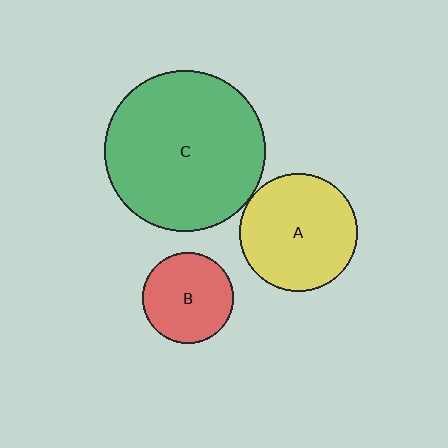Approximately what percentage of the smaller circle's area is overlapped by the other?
Approximately 5%.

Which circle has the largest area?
Circle C (green).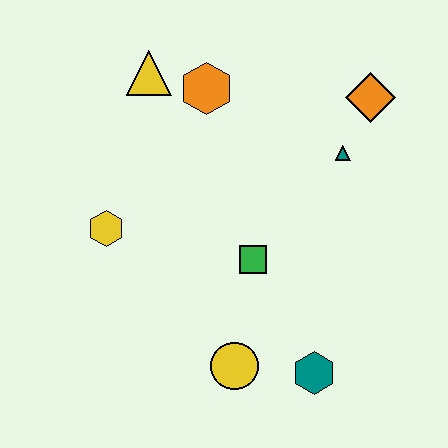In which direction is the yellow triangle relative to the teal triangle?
The yellow triangle is to the left of the teal triangle.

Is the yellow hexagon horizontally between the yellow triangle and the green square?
No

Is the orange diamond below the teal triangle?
No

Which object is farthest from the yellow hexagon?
The orange diamond is farthest from the yellow hexagon.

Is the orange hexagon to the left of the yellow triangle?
No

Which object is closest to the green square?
The yellow circle is closest to the green square.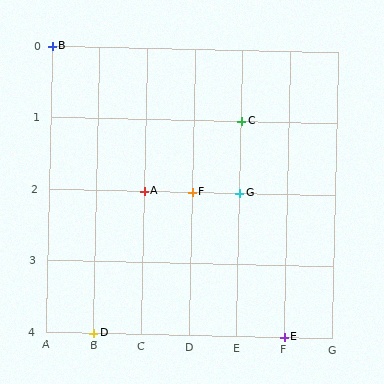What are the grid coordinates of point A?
Point A is at grid coordinates (C, 2).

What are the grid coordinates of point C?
Point C is at grid coordinates (E, 1).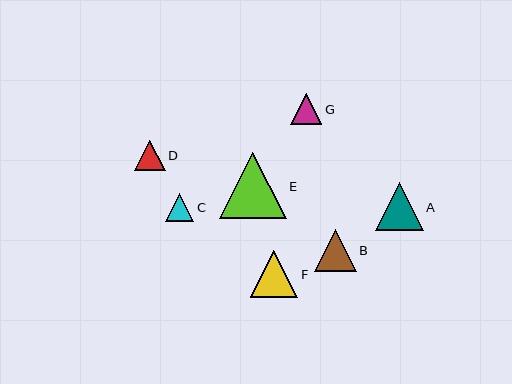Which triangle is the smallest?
Triangle C is the smallest with a size of approximately 29 pixels.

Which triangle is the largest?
Triangle E is the largest with a size of approximately 67 pixels.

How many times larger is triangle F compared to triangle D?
Triangle F is approximately 1.6 times the size of triangle D.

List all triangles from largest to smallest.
From largest to smallest: E, A, F, B, G, D, C.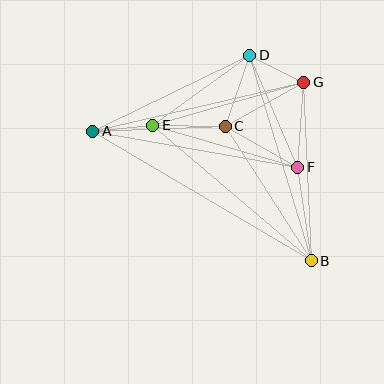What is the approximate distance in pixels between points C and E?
The distance between C and E is approximately 72 pixels.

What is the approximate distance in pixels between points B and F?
The distance between B and F is approximately 95 pixels.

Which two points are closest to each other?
Points A and E are closest to each other.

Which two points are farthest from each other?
Points A and B are farthest from each other.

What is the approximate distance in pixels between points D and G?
The distance between D and G is approximately 61 pixels.